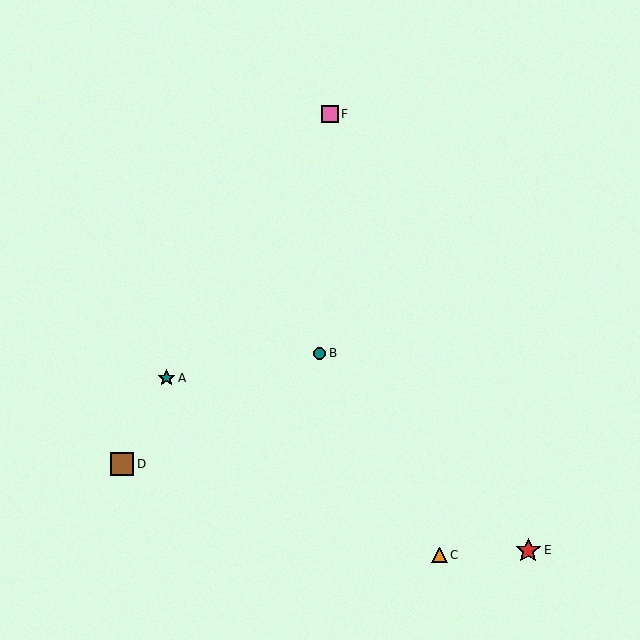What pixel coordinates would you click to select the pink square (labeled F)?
Click at (330, 114) to select the pink square F.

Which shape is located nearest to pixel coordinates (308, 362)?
The teal circle (labeled B) at (320, 353) is nearest to that location.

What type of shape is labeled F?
Shape F is a pink square.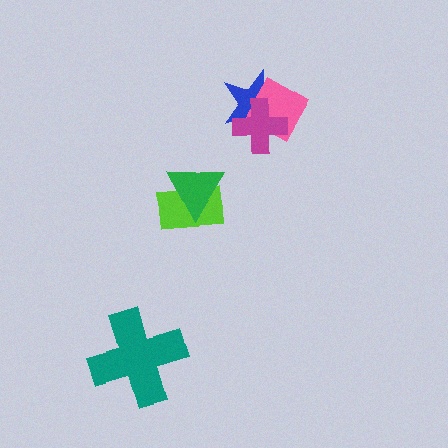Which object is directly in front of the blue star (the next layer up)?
The pink diamond is directly in front of the blue star.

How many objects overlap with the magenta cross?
2 objects overlap with the magenta cross.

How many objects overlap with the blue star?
2 objects overlap with the blue star.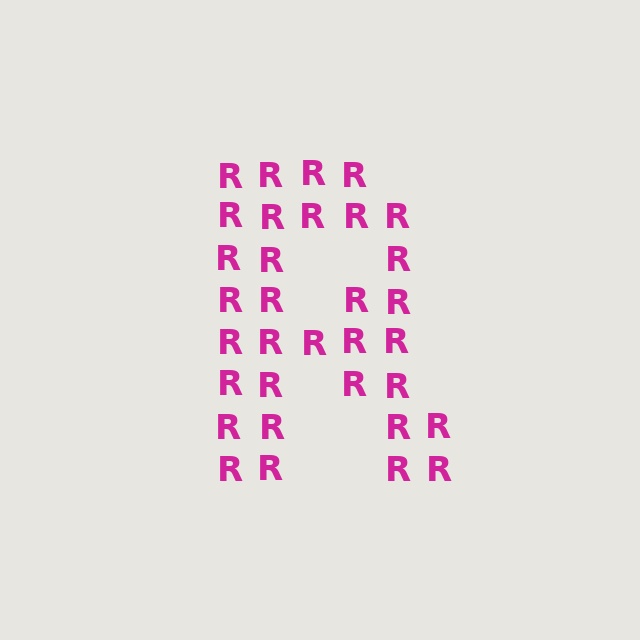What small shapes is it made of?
It is made of small letter R's.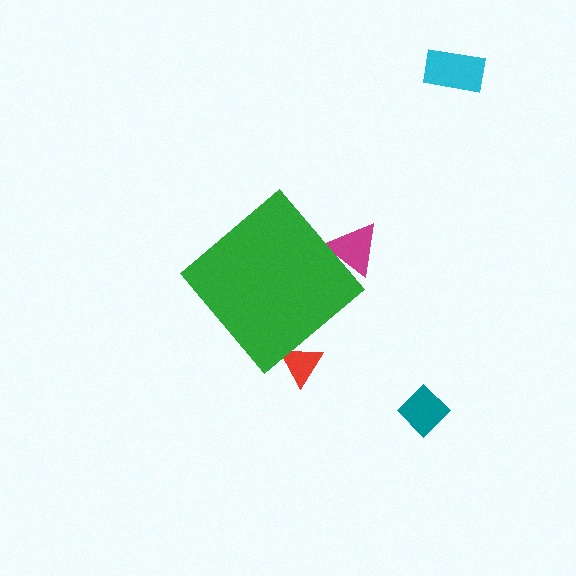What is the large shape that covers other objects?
A green diamond.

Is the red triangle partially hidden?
Yes, the red triangle is partially hidden behind the green diamond.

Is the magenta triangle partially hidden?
Yes, the magenta triangle is partially hidden behind the green diamond.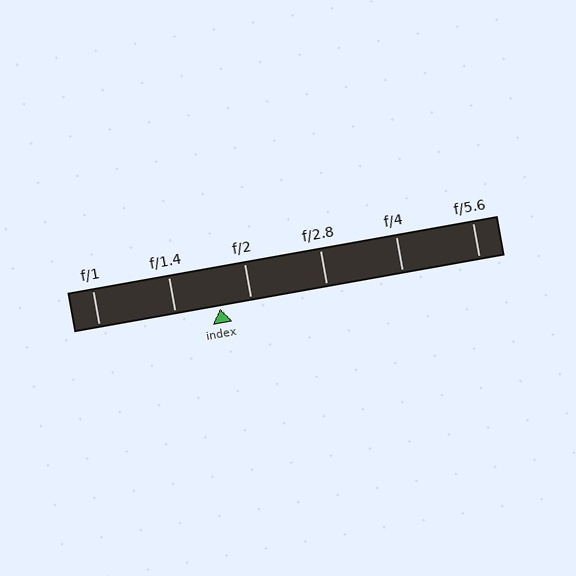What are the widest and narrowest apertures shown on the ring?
The widest aperture shown is f/1 and the narrowest is f/5.6.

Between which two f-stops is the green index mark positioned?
The index mark is between f/1.4 and f/2.